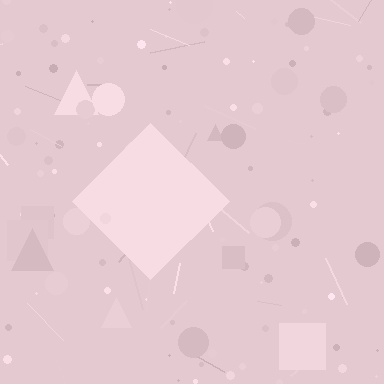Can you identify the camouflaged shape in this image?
The camouflaged shape is a diamond.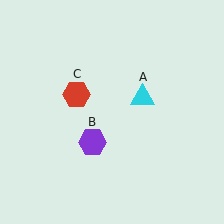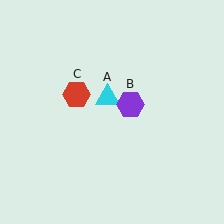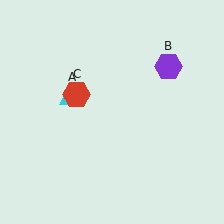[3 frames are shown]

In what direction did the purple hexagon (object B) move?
The purple hexagon (object B) moved up and to the right.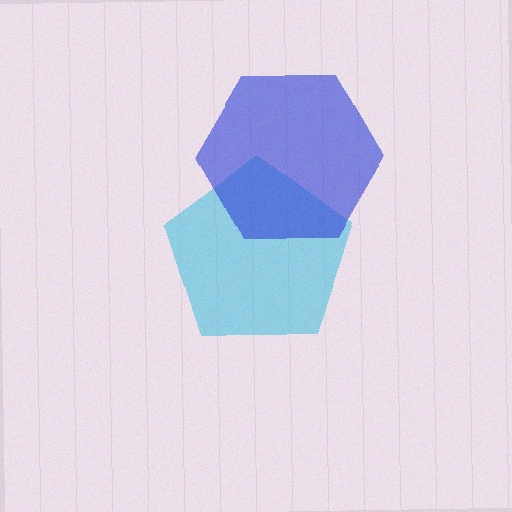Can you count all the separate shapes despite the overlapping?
Yes, there are 2 separate shapes.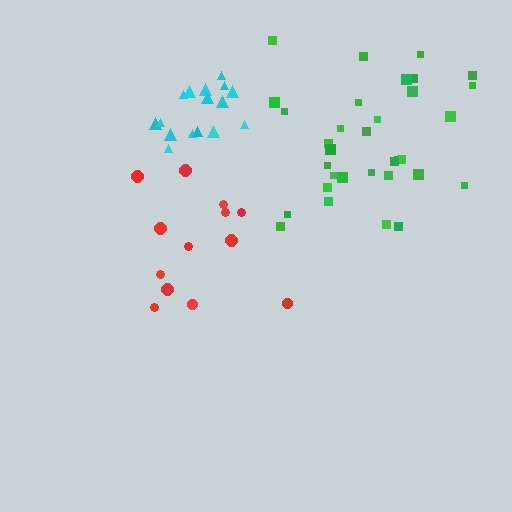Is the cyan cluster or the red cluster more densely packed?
Cyan.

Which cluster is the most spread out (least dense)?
Red.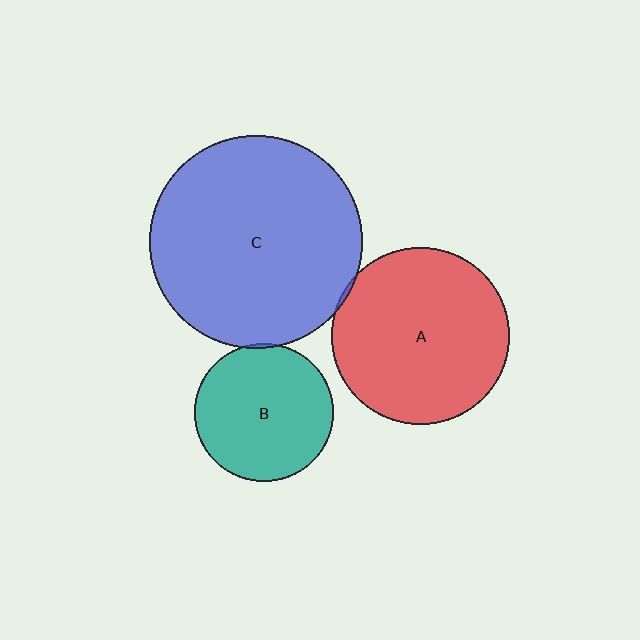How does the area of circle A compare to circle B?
Approximately 1.6 times.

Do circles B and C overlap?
Yes.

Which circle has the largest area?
Circle C (blue).